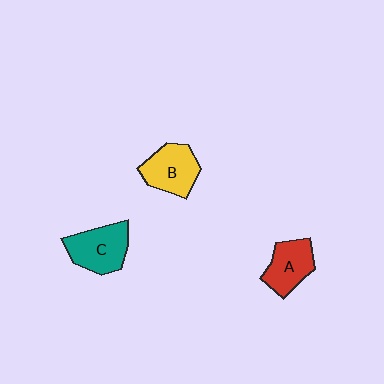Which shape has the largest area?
Shape C (teal).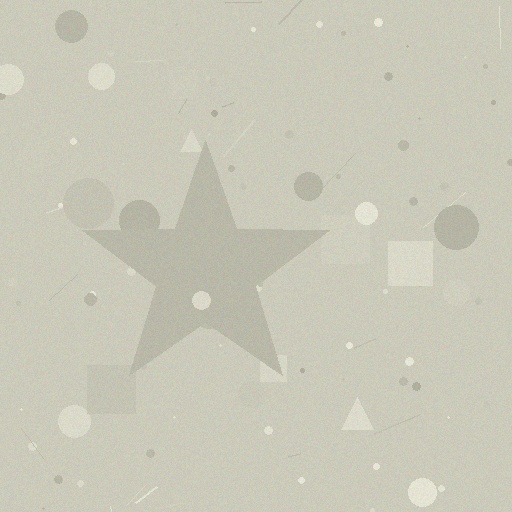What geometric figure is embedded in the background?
A star is embedded in the background.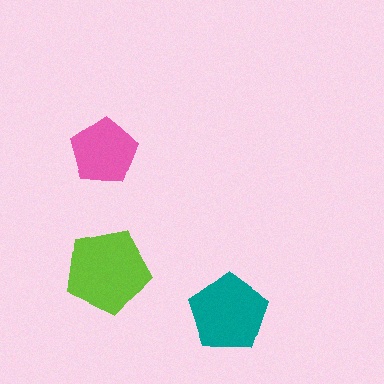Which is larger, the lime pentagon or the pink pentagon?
The lime one.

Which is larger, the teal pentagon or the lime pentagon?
The lime one.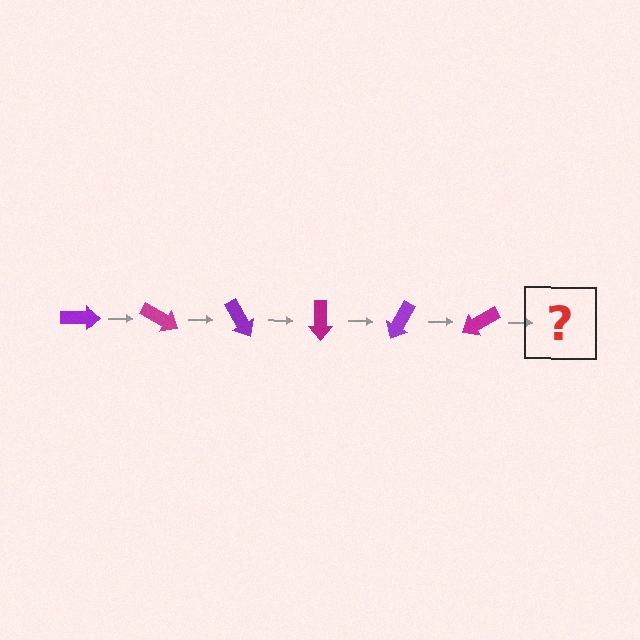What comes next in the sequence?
The next element should be a purple arrow, rotated 180 degrees from the start.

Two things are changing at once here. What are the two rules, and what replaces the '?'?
The two rules are that it rotates 30 degrees each step and the color cycles through purple and magenta. The '?' should be a purple arrow, rotated 180 degrees from the start.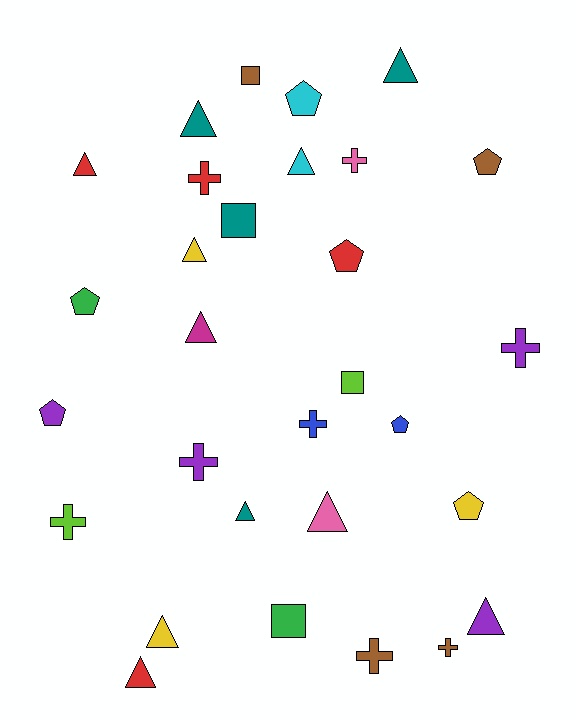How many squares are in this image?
There are 4 squares.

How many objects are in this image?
There are 30 objects.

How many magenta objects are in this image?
There is 1 magenta object.